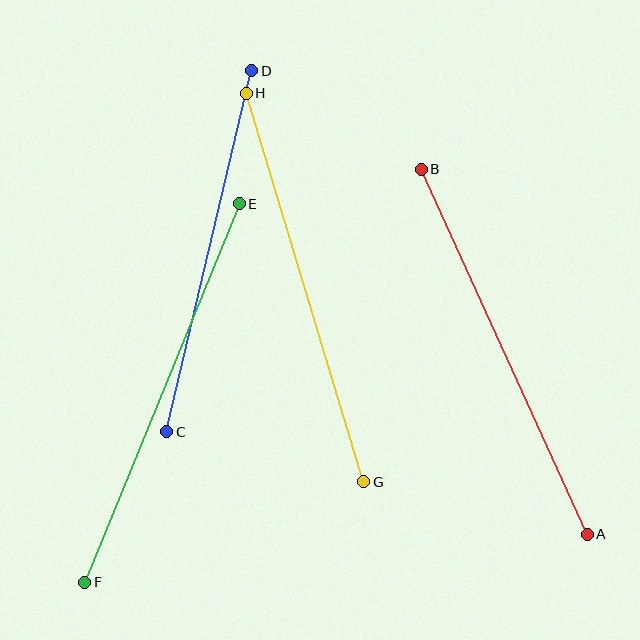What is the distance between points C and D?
The distance is approximately 371 pixels.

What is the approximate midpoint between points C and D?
The midpoint is at approximately (209, 251) pixels.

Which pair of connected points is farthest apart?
Points E and F are farthest apart.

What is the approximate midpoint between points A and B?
The midpoint is at approximately (504, 352) pixels.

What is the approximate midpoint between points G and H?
The midpoint is at approximately (305, 288) pixels.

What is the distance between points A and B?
The distance is approximately 401 pixels.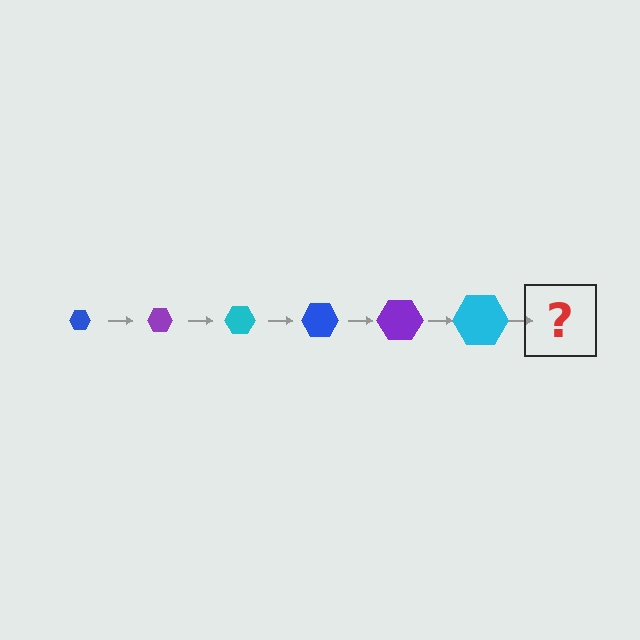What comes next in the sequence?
The next element should be a blue hexagon, larger than the previous one.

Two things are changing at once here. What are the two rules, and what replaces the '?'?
The two rules are that the hexagon grows larger each step and the color cycles through blue, purple, and cyan. The '?' should be a blue hexagon, larger than the previous one.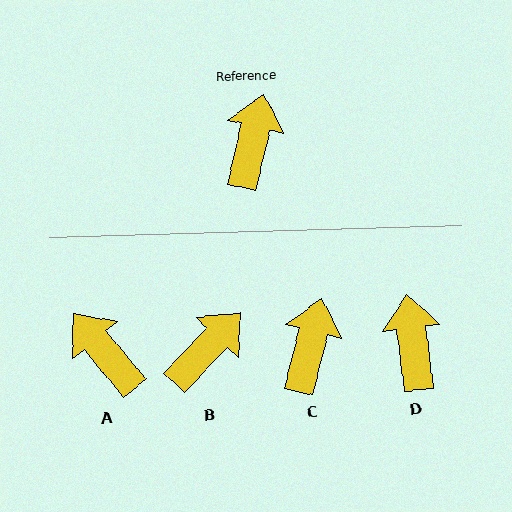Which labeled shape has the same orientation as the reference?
C.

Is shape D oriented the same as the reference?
No, it is off by about 21 degrees.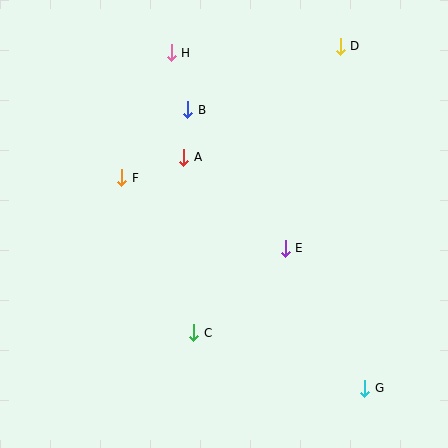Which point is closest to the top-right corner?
Point D is closest to the top-right corner.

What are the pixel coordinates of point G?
Point G is at (365, 388).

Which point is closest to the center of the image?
Point E at (285, 248) is closest to the center.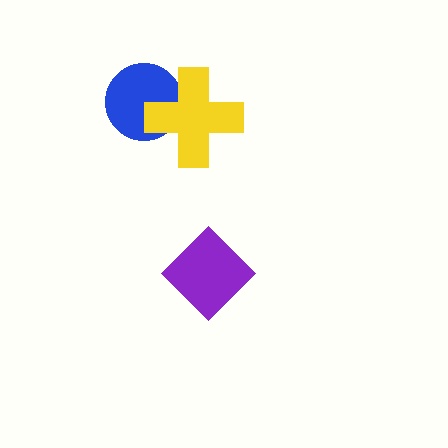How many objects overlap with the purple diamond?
0 objects overlap with the purple diamond.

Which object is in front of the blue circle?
The yellow cross is in front of the blue circle.